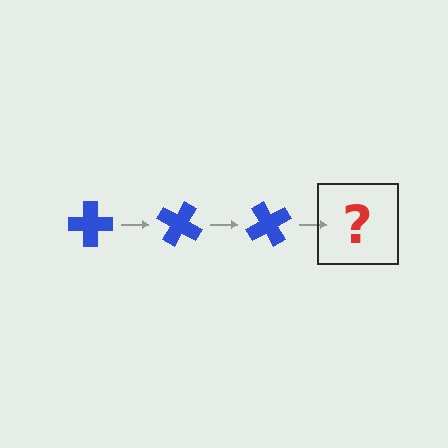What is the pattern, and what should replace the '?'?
The pattern is that the cross rotates 30 degrees each step. The '?' should be a blue cross rotated 90 degrees.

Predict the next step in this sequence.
The next step is a blue cross rotated 90 degrees.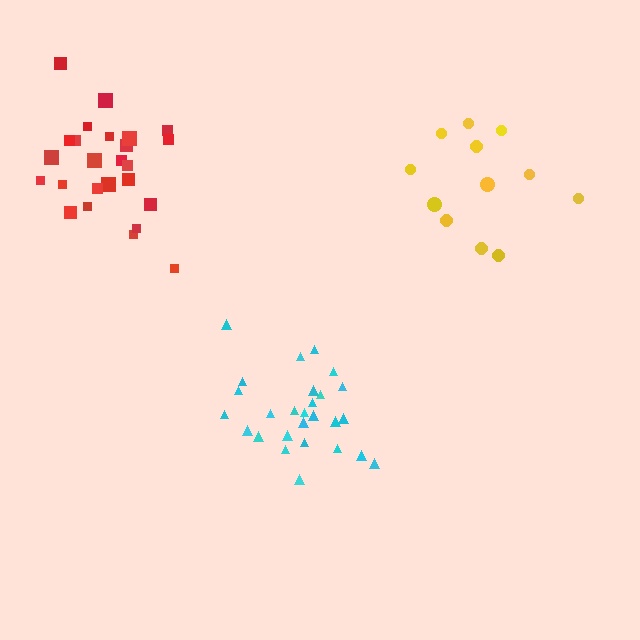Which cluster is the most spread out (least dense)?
Yellow.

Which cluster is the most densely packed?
Cyan.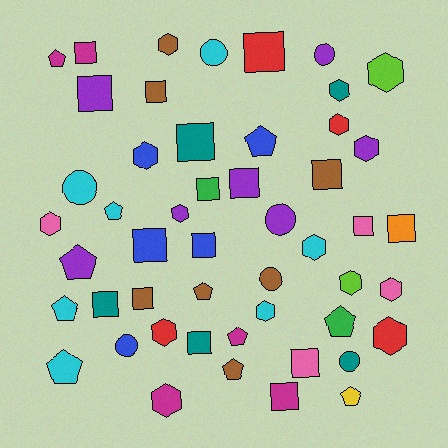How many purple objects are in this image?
There are 7 purple objects.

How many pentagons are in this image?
There are 11 pentagons.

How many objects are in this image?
There are 50 objects.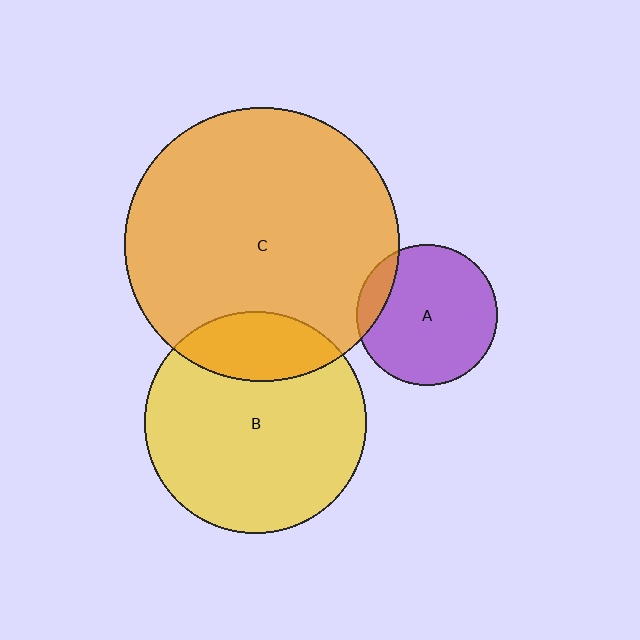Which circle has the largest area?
Circle C (orange).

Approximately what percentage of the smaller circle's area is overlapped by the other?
Approximately 20%.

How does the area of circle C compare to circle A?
Approximately 3.8 times.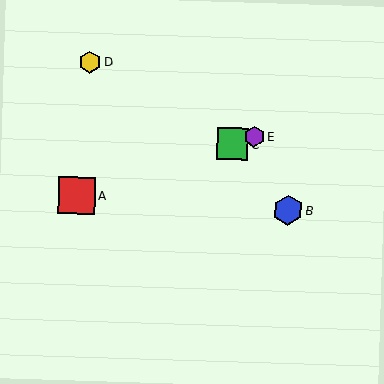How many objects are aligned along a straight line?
3 objects (A, C, E) are aligned along a straight line.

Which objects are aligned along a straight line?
Objects A, C, E are aligned along a straight line.